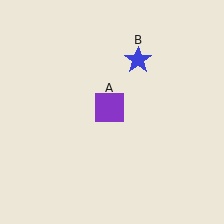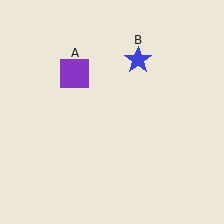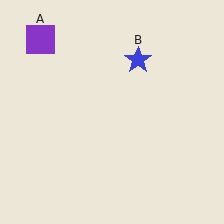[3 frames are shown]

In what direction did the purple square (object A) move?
The purple square (object A) moved up and to the left.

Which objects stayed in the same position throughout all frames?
Blue star (object B) remained stationary.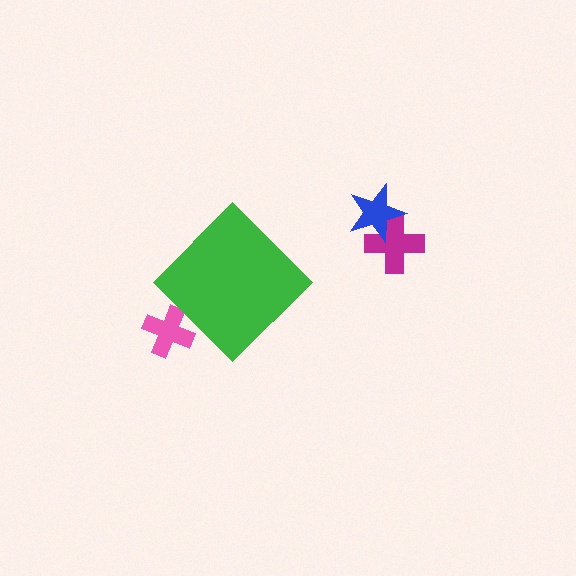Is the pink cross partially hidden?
Yes, the pink cross is partially hidden behind the green diamond.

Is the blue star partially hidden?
No, the blue star is fully visible.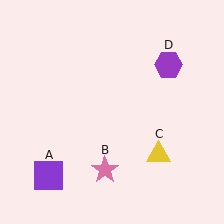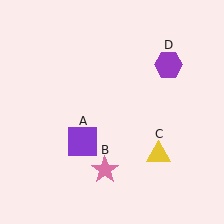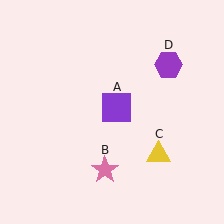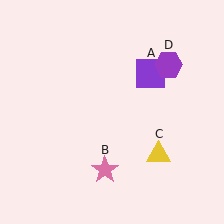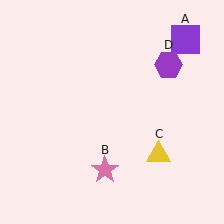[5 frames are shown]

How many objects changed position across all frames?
1 object changed position: purple square (object A).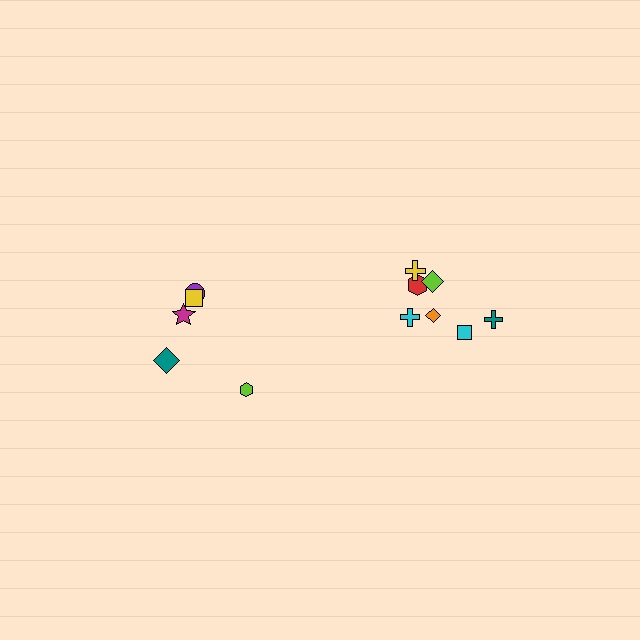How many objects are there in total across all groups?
There are 12 objects.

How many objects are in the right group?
There are 7 objects.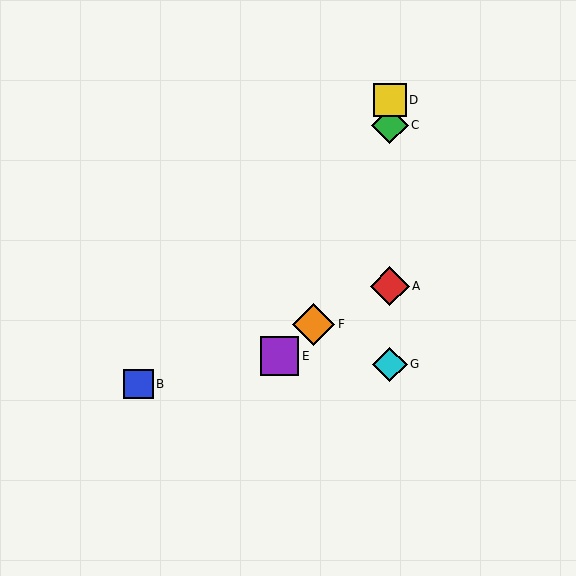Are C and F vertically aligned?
No, C is at x≈390 and F is at x≈314.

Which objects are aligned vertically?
Objects A, C, D, G are aligned vertically.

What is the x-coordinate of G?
Object G is at x≈390.